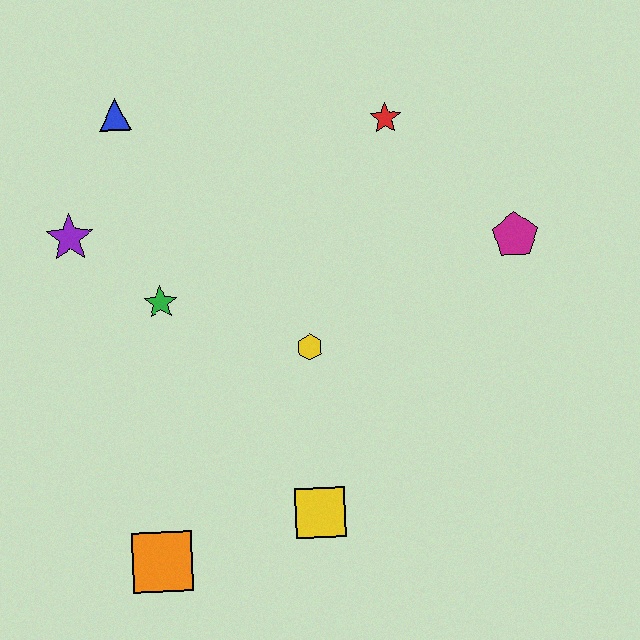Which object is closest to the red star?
The magenta pentagon is closest to the red star.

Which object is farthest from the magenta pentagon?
The orange square is farthest from the magenta pentagon.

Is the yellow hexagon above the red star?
No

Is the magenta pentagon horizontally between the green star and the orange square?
No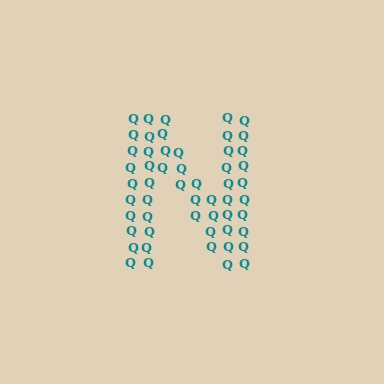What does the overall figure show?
The overall figure shows the letter N.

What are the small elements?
The small elements are letter Q's.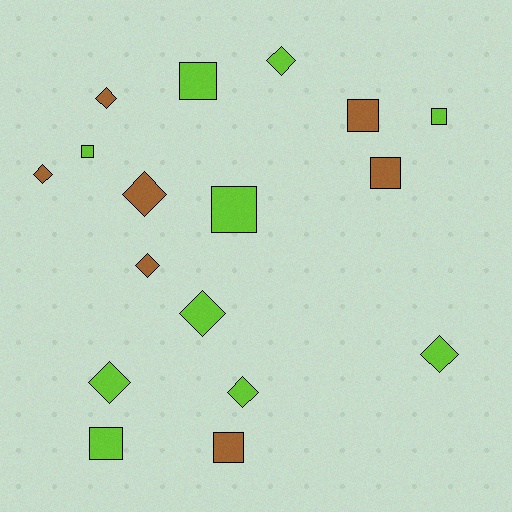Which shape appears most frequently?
Diamond, with 9 objects.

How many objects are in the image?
There are 17 objects.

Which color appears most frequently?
Lime, with 10 objects.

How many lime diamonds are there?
There are 5 lime diamonds.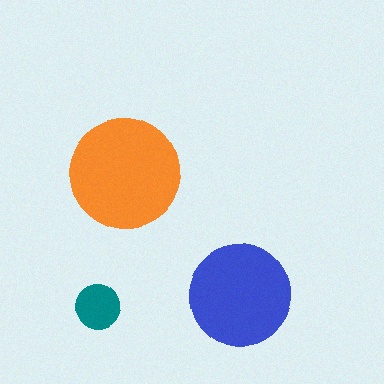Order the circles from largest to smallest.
the orange one, the blue one, the teal one.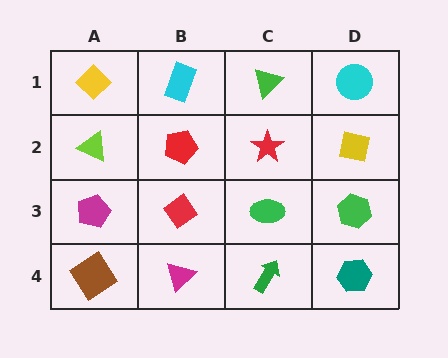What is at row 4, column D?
A teal hexagon.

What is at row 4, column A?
A brown diamond.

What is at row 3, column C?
A green ellipse.